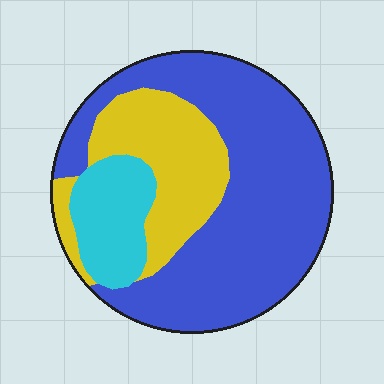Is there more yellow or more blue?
Blue.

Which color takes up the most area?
Blue, at roughly 60%.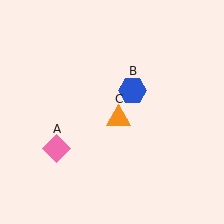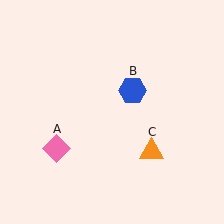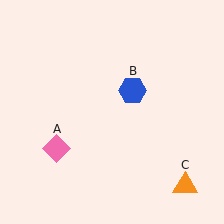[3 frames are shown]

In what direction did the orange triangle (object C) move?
The orange triangle (object C) moved down and to the right.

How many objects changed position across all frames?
1 object changed position: orange triangle (object C).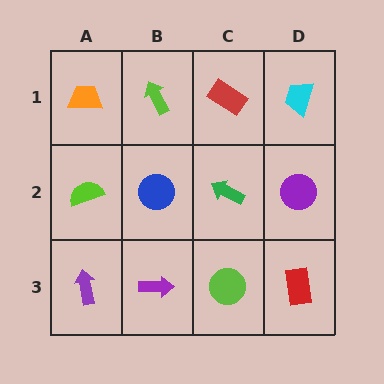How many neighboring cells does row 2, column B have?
4.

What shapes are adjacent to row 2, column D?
A cyan trapezoid (row 1, column D), a red rectangle (row 3, column D), a green arrow (row 2, column C).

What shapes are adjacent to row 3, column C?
A green arrow (row 2, column C), a purple arrow (row 3, column B), a red rectangle (row 3, column D).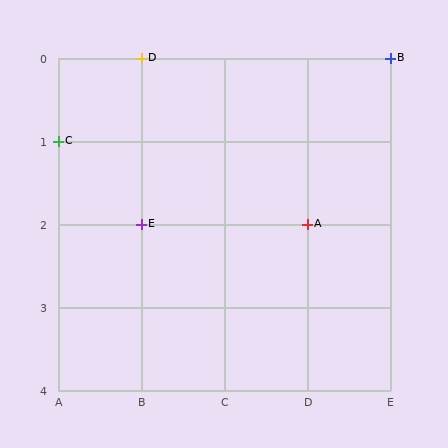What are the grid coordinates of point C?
Point C is at grid coordinates (A, 1).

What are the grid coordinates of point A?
Point A is at grid coordinates (D, 2).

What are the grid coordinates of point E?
Point E is at grid coordinates (B, 2).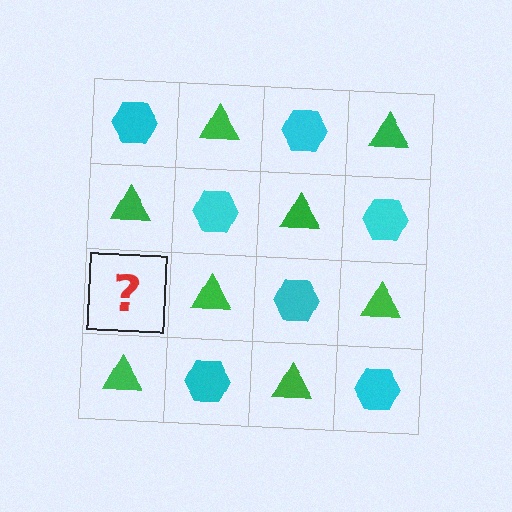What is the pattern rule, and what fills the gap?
The rule is that it alternates cyan hexagon and green triangle in a checkerboard pattern. The gap should be filled with a cyan hexagon.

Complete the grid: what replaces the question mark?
The question mark should be replaced with a cyan hexagon.